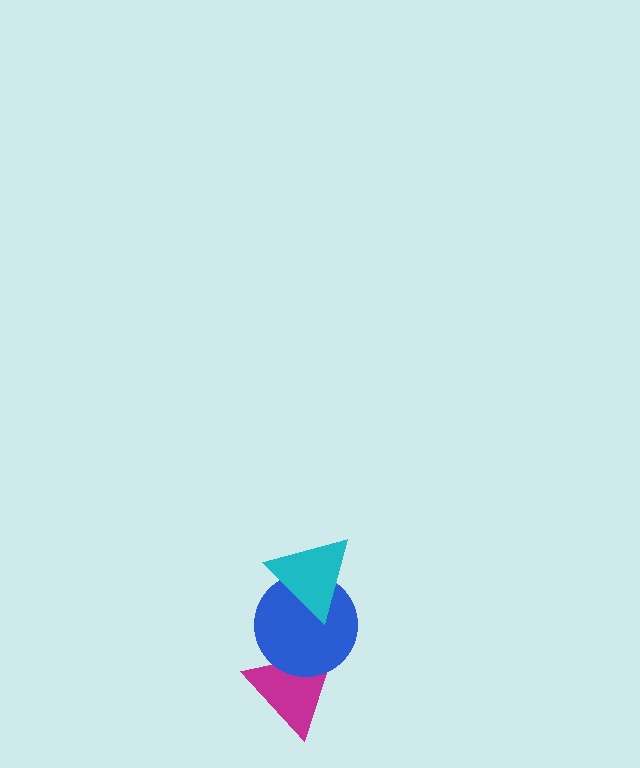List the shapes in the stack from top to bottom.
From top to bottom: the cyan triangle, the blue circle, the magenta triangle.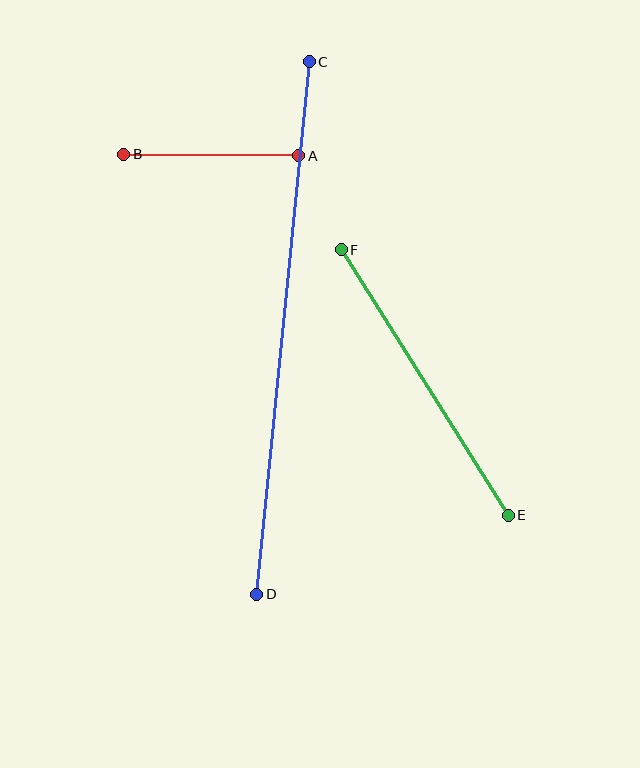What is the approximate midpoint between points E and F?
The midpoint is at approximately (425, 382) pixels.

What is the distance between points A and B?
The distance is approximately 175 pixels.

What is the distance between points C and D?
The distance is approximately 535 pixels.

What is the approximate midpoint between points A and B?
The midpoint is at approximately (211, 155) pixels.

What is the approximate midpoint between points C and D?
The midpoint is at approximately (283, 328) pixels.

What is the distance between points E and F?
The distance is approximately 314 pixels.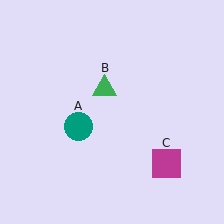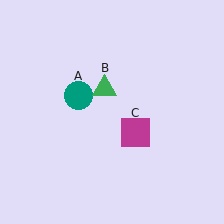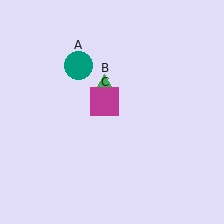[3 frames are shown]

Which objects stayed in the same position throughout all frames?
Green triangle (object B) remained stationary.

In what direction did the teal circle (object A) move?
The teal circle (object A) moved up.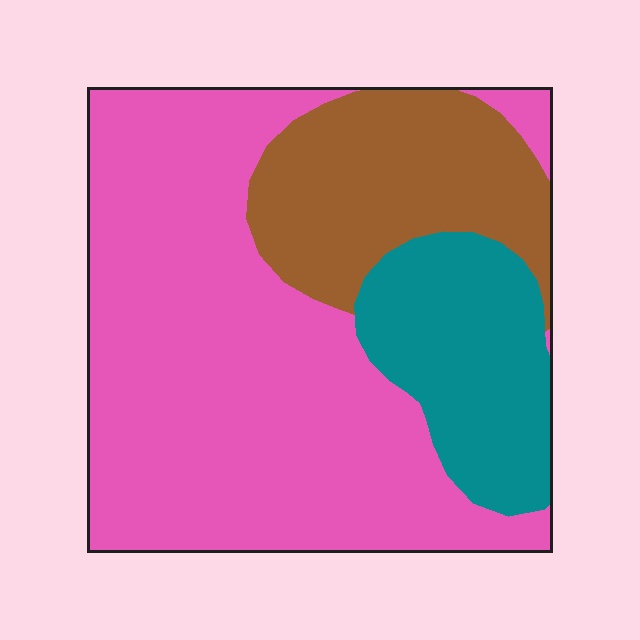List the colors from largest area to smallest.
From largest to smallest: pink, brown, teal.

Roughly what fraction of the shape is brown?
Brown covers roughly 20% of the shape.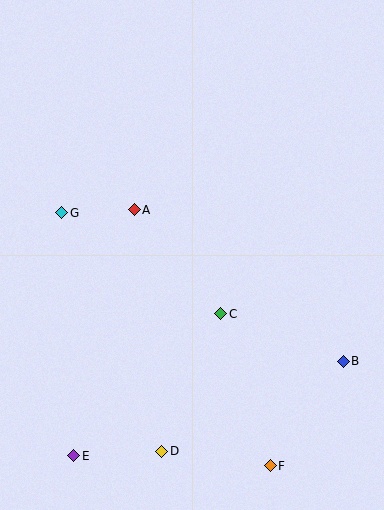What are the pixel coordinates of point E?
Point E is at (73, 456).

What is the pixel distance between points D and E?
The distance between D and E is 88 pixels.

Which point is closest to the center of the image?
Point C at (221, 314) is closest to the center.